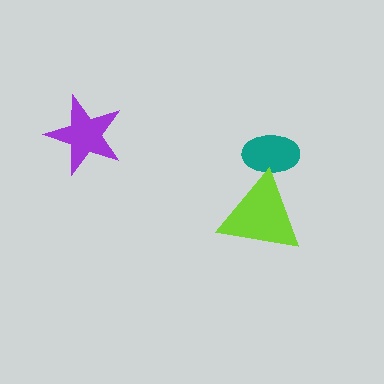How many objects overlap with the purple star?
0 objects overlap with the purple star.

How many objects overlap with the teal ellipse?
1 object overlaps with the teal ellipse.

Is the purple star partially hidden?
No, no other shape covers it.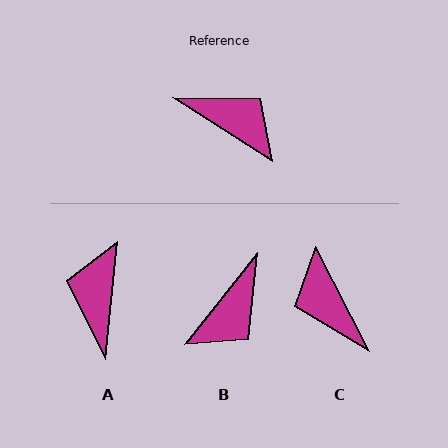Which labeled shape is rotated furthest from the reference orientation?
C, about 150 degrees away.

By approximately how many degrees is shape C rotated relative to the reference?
Approximately 150 degrees counter-clockwise.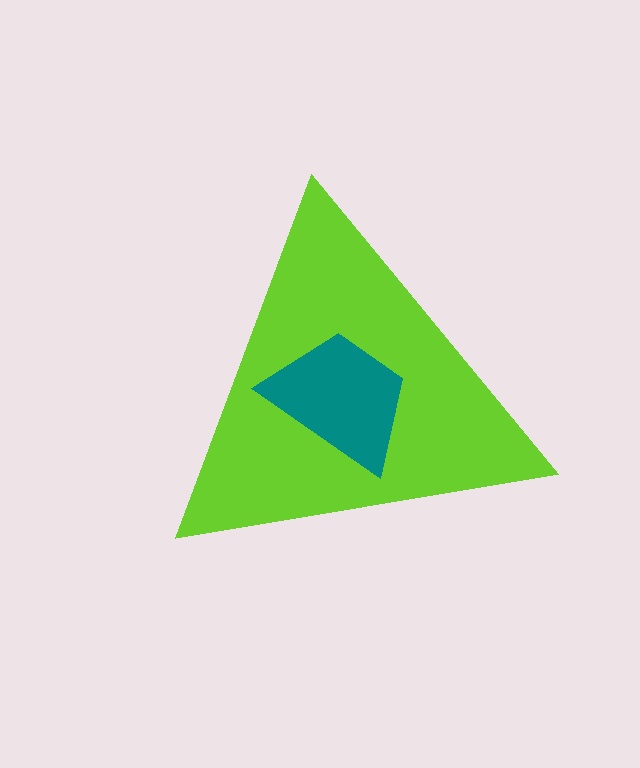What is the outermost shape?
The lime triangle.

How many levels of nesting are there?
2.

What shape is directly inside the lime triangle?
The teal trapezoid.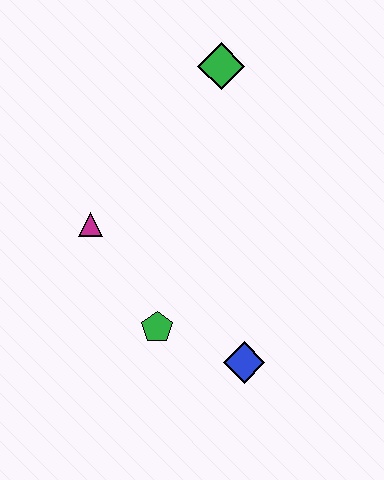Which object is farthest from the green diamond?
The blue diamond is farthest from the green diamond.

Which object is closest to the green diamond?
The magenta triangle is closest to the green diamond.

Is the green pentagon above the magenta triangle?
No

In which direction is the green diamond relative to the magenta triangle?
The green diamond is above the magenta triangle.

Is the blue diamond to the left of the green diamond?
No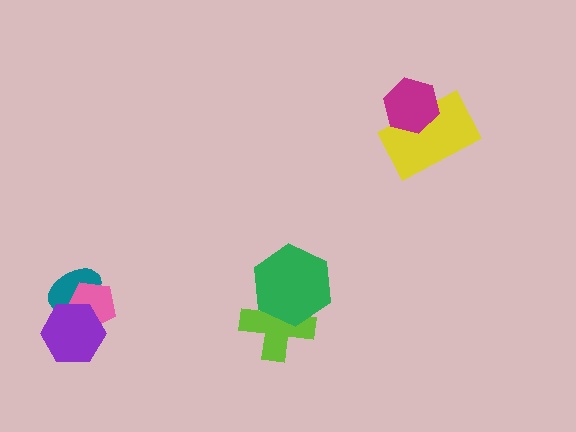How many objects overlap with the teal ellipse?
2 objects overlap with the teal ellipse.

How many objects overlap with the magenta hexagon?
1 object overlaps with the magenta hexagon.